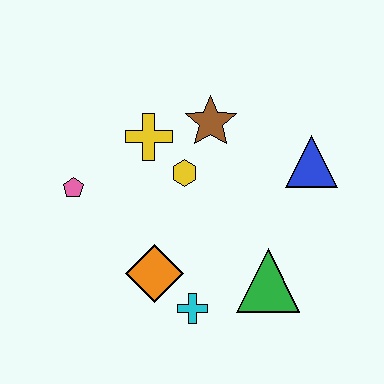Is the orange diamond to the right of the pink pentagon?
Yes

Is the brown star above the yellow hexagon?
Yes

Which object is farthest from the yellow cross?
The green triangle is farthest from the yellow cross.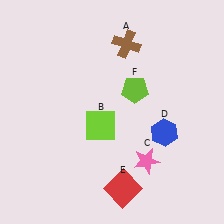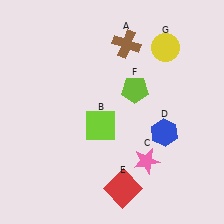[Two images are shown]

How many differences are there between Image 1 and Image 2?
There is 1 difference between the two images.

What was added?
A yellow circle (G) was added in Image 2.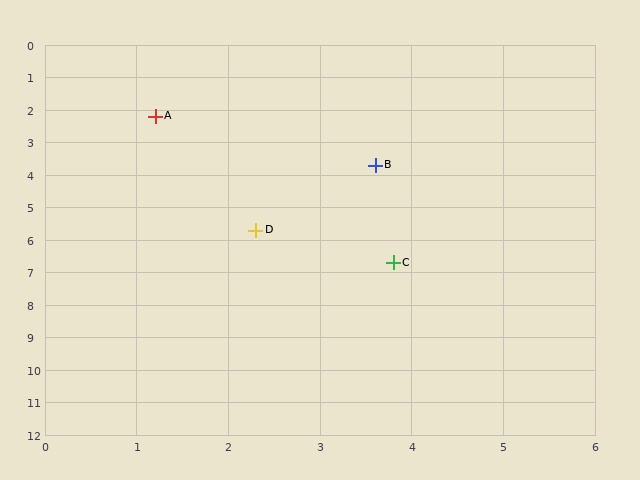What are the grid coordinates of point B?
Point B is at approximately (3.6, 3.7).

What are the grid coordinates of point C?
Point C is at approximately (3.8, 6.7).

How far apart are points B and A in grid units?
Points B and A are about 2.8 grid units apart.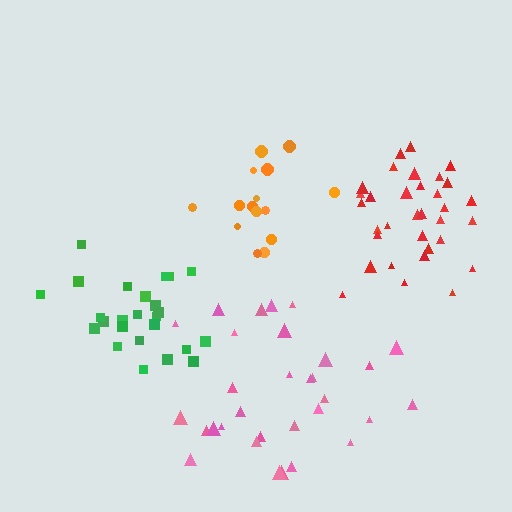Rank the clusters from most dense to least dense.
red, green, orange, pink.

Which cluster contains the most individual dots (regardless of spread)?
Red (33).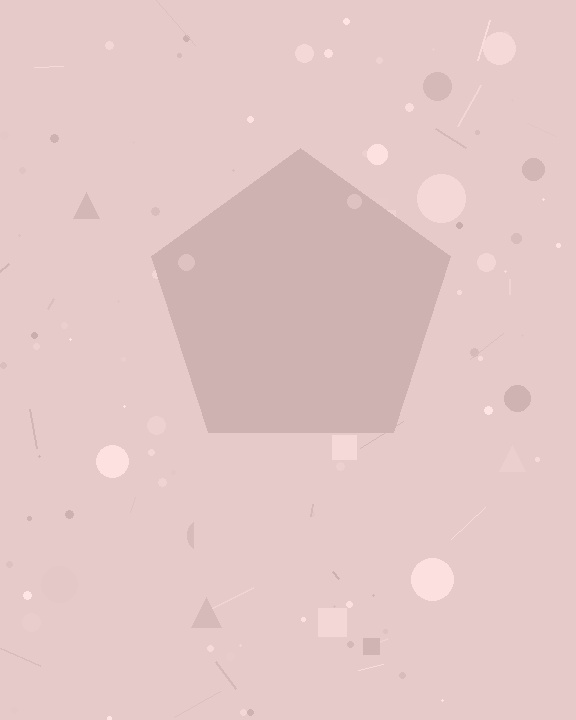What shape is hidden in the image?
A pentagon is hidden in the image.